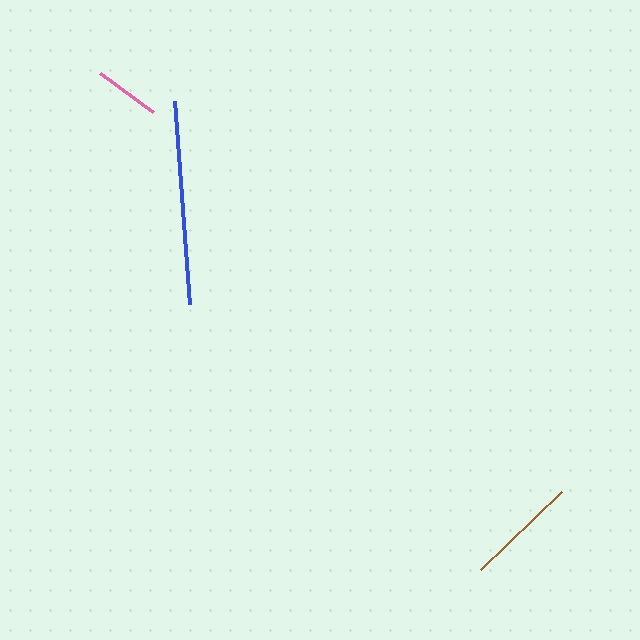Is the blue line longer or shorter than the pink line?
The blue line is longer than the pink line.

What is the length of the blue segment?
The blue segment is approximately 203 pixels long.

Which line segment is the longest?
The blue line is the longest at approximately 203 pixels.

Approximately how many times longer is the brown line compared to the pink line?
The brown line is approximately 1.7 times the length of the pink line.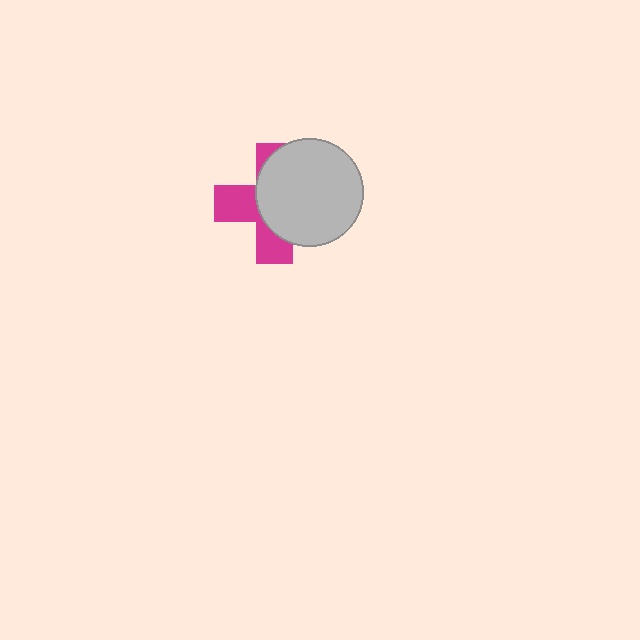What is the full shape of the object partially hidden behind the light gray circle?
The partially hidden object is a magenta cross.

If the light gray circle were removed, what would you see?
You would see the complete magenta cross.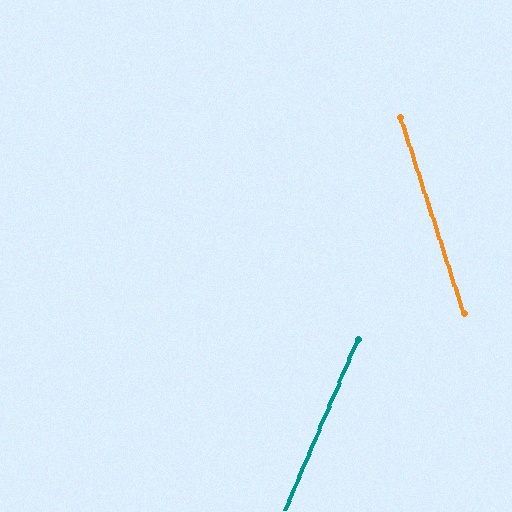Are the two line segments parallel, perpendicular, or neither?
Neither parallel nor perpendicular — they differ by about 41°.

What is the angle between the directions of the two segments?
Approximately 41 degrees.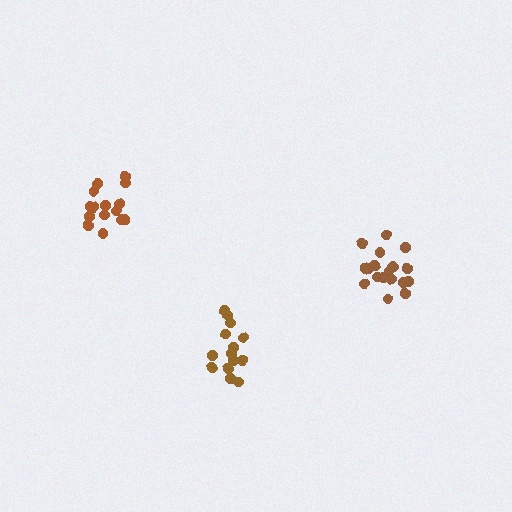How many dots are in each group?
Group 1: 18 dots, Group 2: 15 dots, Group 3: 15 dots (48 total).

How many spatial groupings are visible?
There are 3 spatial groupings.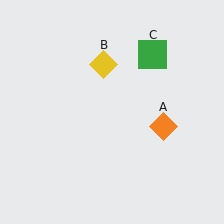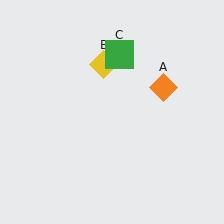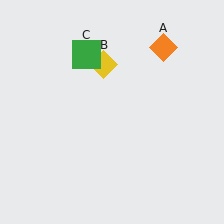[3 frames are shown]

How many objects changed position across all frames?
2 objects changed position: orange diamond (object A), green square (object C).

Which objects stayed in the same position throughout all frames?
Yellow diamond (object B) remained stationary.